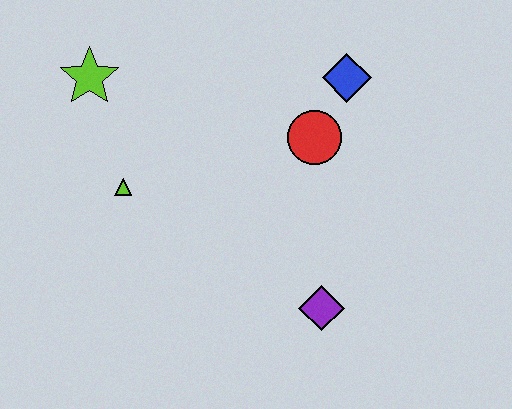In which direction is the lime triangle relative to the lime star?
The lime triangle is below the lime star.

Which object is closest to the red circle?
The blue diamond is closest to the red circle.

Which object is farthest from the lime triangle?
The blue diamond is farthest from the lime triangle.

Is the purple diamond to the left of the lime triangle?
No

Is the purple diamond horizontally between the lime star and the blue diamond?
Yes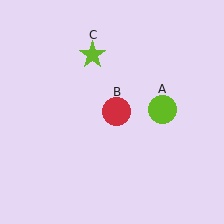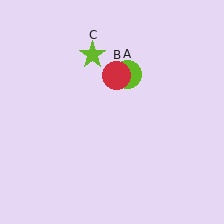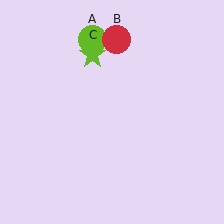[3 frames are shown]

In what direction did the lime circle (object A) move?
The lime circle (object A) moved up and to the left.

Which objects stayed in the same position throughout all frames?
Lime star (object C) remained stationary.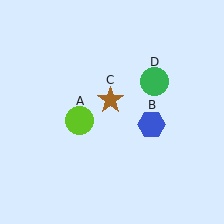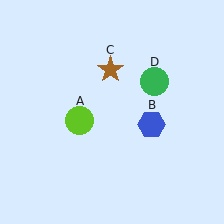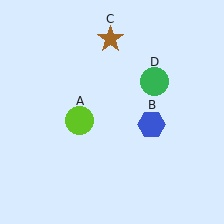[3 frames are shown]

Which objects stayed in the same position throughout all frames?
Lime circle (object A) and blue hexagon (object B) and green circle (object D) remained stationary.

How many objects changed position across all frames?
1 object changed position: brown star (object C).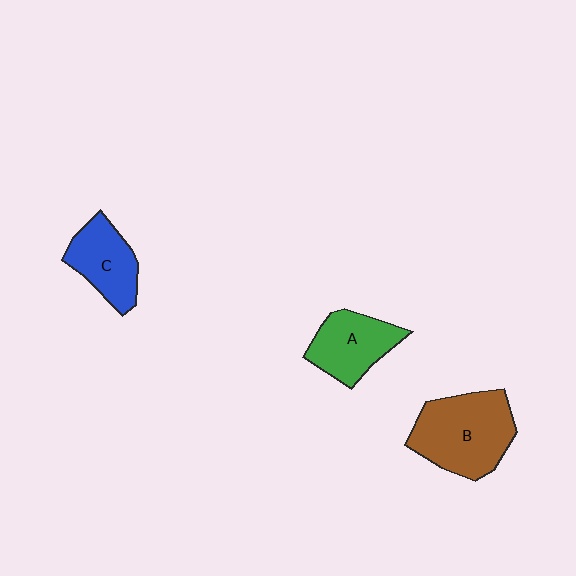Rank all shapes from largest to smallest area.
From largest to smallest: B (brown), A (green), C (blue).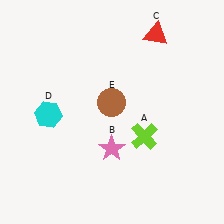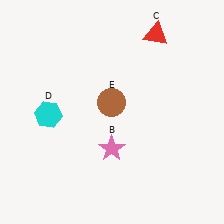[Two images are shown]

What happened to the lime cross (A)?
The lime cross (A) was removed in Image 2. It was in the bottom-right area of Image 1.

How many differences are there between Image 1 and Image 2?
There is 1 difference between the two images.